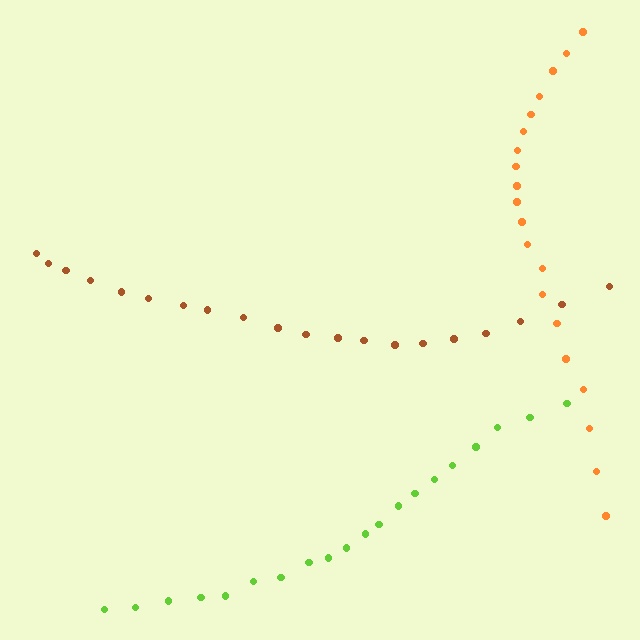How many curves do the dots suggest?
There are 3 distinct paths.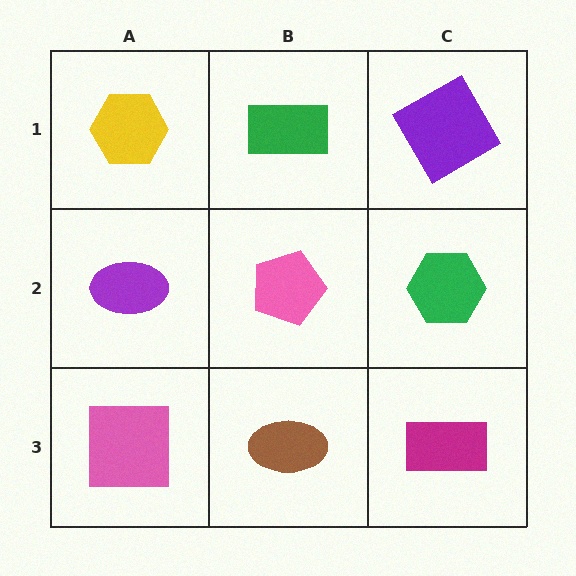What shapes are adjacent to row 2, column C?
A purple square (row 1, column C), a magenta rectangle (row 3, column C), a pink pentagon (row 2, column B).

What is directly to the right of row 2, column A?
A pink pentagon.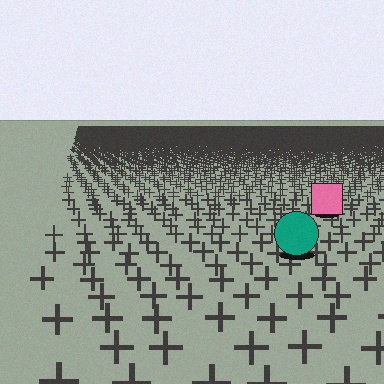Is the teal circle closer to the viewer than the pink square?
Yes. The teal circle is closer — you can tell from the texture gradient: the ground texture is coarser near it.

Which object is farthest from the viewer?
The pink square is farthest from the viewer. It appears smaller and the ground texture around it is denser.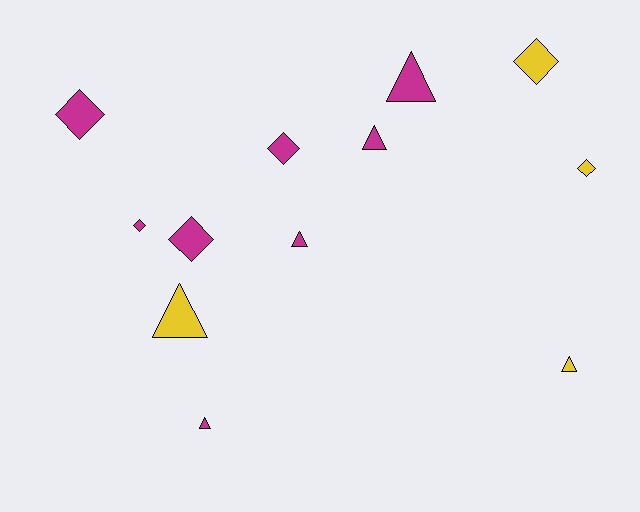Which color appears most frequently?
Magenta, with 8 objects.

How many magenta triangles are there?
There are 4 magenta triangles.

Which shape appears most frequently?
Triangle, with 6 objects.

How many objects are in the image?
There are 12 objects.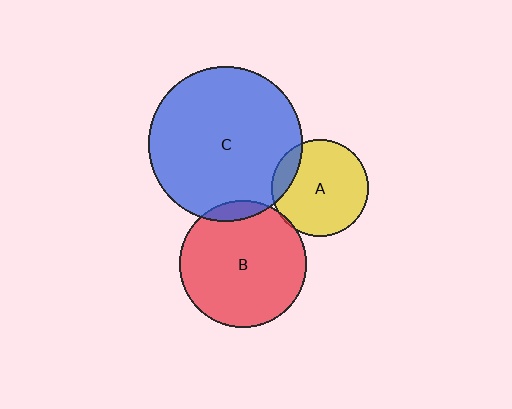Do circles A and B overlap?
Yes.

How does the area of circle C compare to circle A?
Approximately 2.5 times.